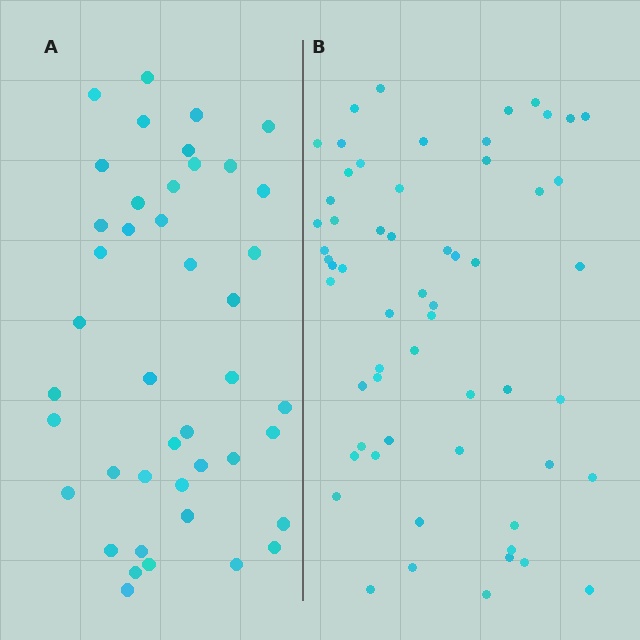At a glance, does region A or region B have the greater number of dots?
Region B (the right region) has more dots.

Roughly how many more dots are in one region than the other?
Region B has approximately 15 more dots than region A.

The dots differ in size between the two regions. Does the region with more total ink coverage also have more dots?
No. Region A has more total ink coverage because its dots are larger, but region B actually contains more individual dots. Total area can be misleading — the number of items is what matters here.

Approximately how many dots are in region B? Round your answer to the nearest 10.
About 60 dots. (The exact count is 59, which rounds to 60.)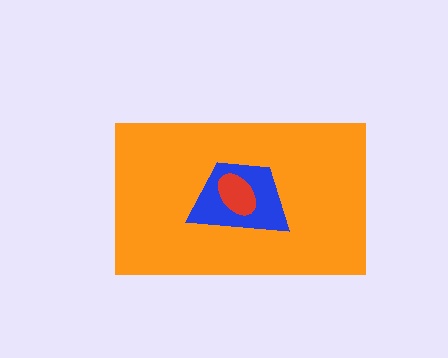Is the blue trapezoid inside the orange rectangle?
Yes.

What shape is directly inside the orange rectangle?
The blue trapezoid.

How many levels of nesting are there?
3.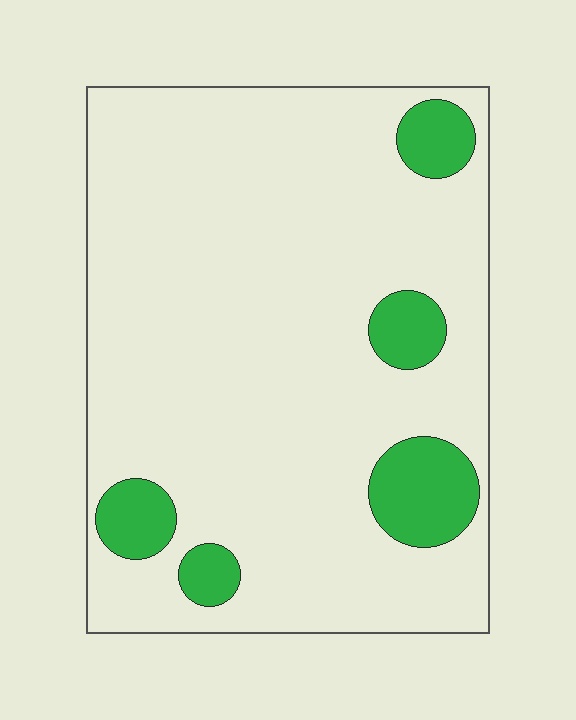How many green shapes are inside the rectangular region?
5.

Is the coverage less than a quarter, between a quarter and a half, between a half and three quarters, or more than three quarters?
Less than a quarter.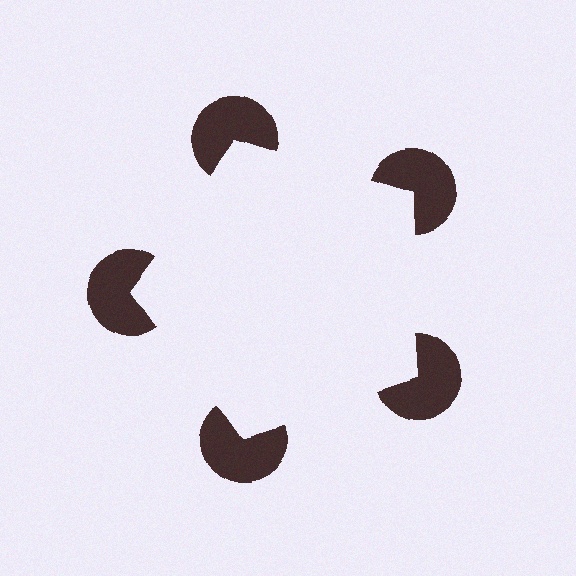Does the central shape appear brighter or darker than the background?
It typically appears slightly brighter than the background, even though no actual brightness change is drawn.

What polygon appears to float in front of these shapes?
An illusory pentagon — its edges are inferred from the aligned wedge cuts in the pac-man discs, not physically drawn.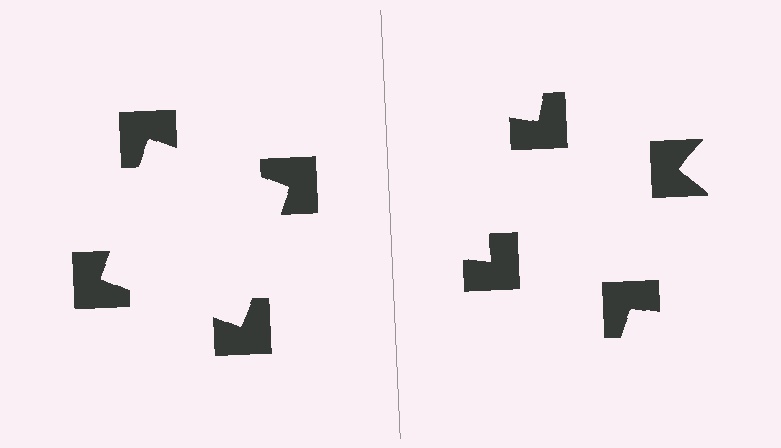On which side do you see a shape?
An illusory square appears on the left side. On the right side the wedge cuts are rotated, so no coherent shape forms.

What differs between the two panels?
The notched squares are positioned identically on both sides; only the wedge orientations differ. On the left they align to a square; on the right they are misaligned.